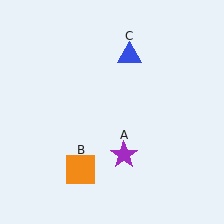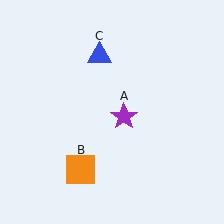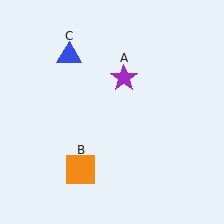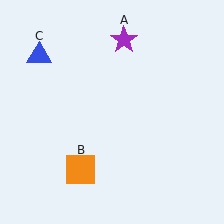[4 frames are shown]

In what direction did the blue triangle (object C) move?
The blue triangle (object C) moved left.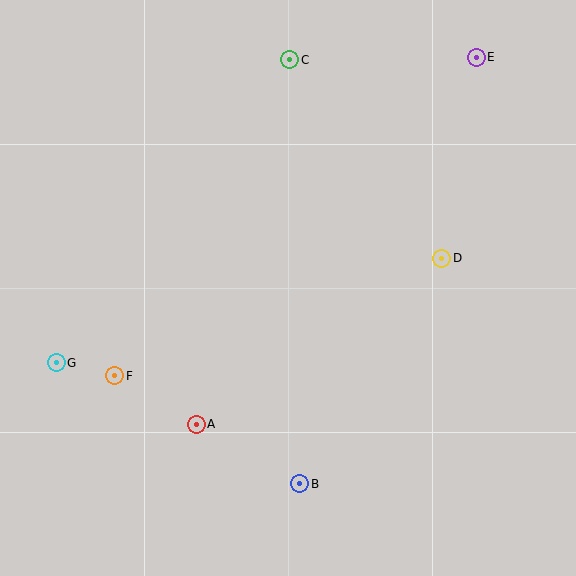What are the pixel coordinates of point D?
Point D is at (442, 258).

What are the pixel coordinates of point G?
Point G is at (56, 363).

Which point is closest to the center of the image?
Point D at (442, 258) is closest to the center.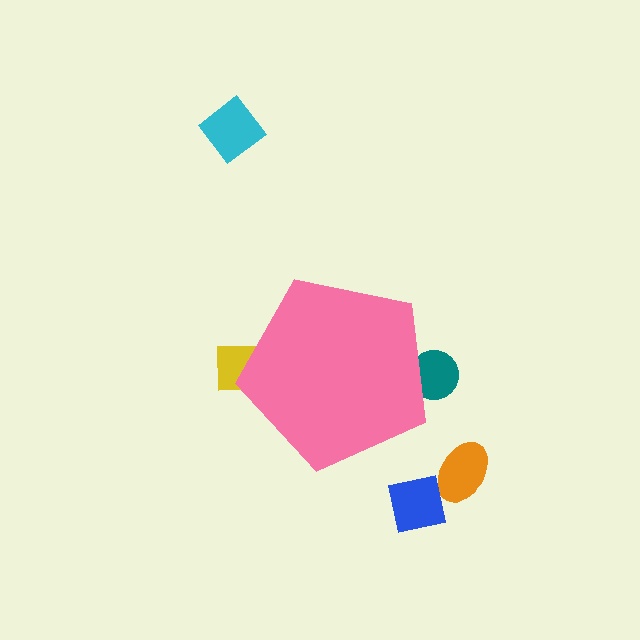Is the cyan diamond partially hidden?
No, the cyan diamond is fully visible.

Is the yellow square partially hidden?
Yes, the yellow square is partially hidden behind the pink pentagon.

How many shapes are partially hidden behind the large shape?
2 shapes are partially hidden.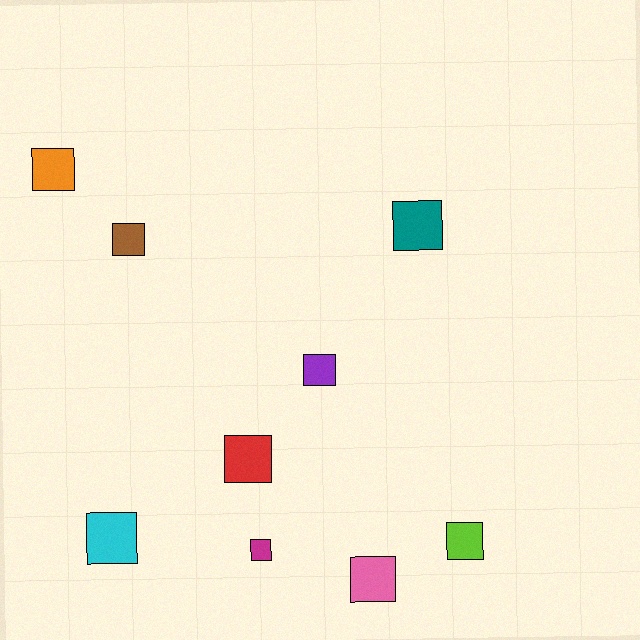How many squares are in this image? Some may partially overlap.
There are 9 squares.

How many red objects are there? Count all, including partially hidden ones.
There is 1 red object.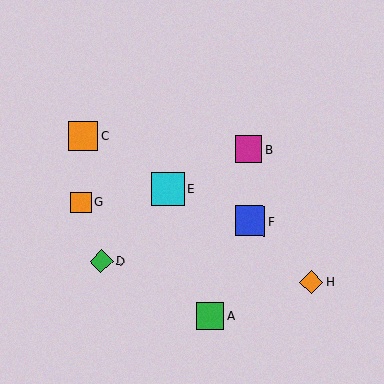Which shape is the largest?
The cyan square (labeled E) is the largest.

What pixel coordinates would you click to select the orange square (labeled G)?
Click at (81, 203) to select the orange square G.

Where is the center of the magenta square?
The center of the magenta square is at (249, 150).